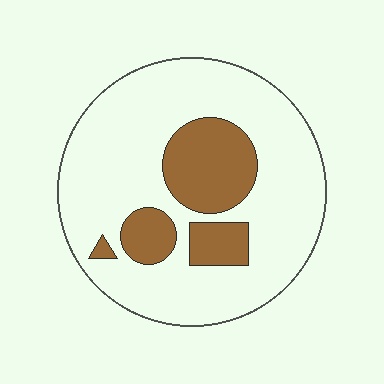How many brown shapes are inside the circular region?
4.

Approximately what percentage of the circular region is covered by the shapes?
Approximately 25%.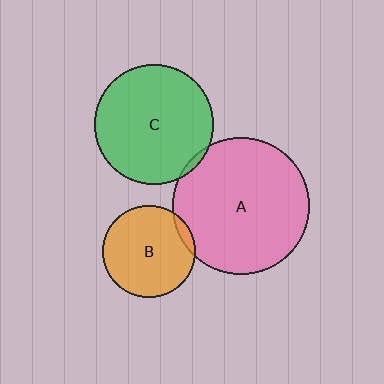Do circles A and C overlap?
Yes.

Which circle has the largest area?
Circle A (pink).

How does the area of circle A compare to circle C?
Approximately 1.3 times.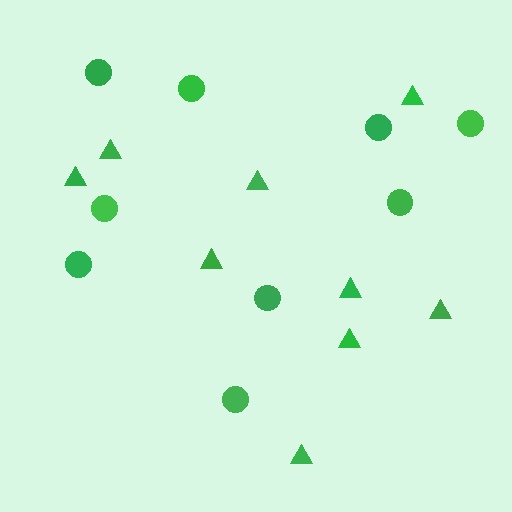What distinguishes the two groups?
There are 2 groups: one group of circles (9) and one group of triangles (9).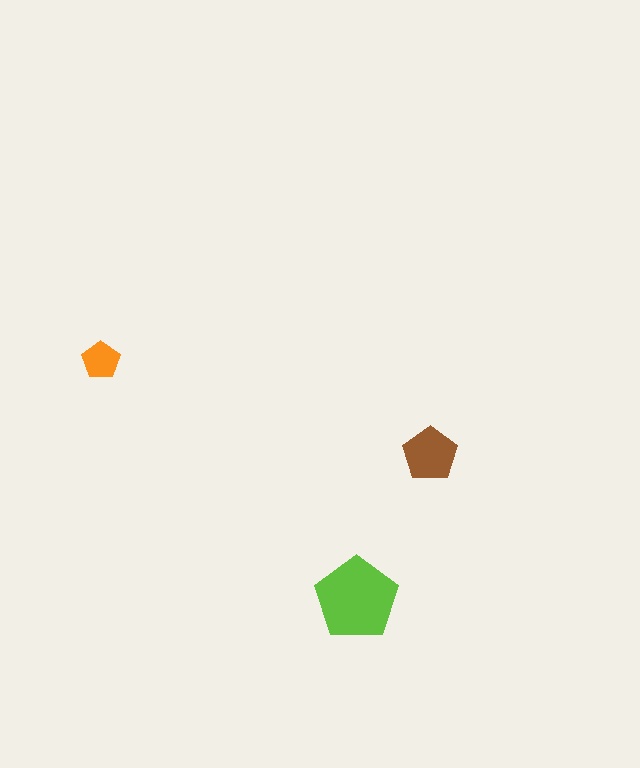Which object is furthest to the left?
The orange pentagon is leftmost.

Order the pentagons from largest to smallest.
the lime one, the brown one, the orange one.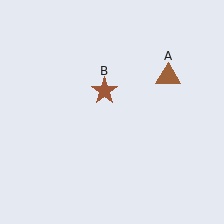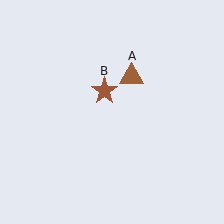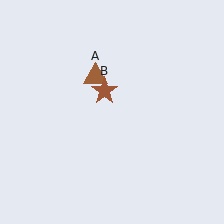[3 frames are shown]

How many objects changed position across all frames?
1 object changed position: brown triangle (object A).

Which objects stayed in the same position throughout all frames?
Brown star (object B) remained stationary.